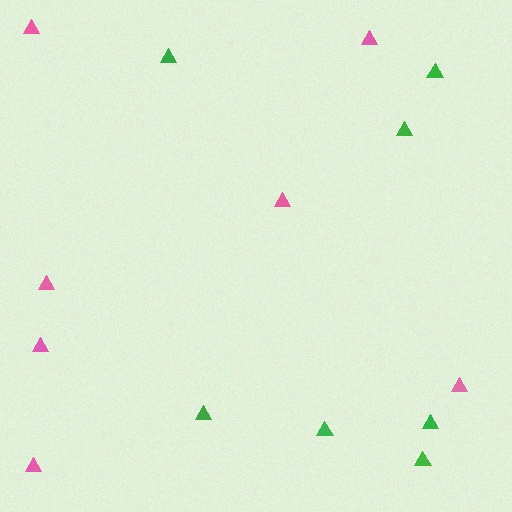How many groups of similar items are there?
There are 2 groups: one group of green triangles (7) and one group of pink triangles (7).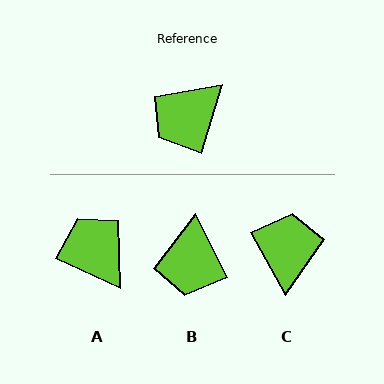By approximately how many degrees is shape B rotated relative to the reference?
Approximately 43 degrees counter-clockwise.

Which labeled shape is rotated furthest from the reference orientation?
C, about 134 degrees away.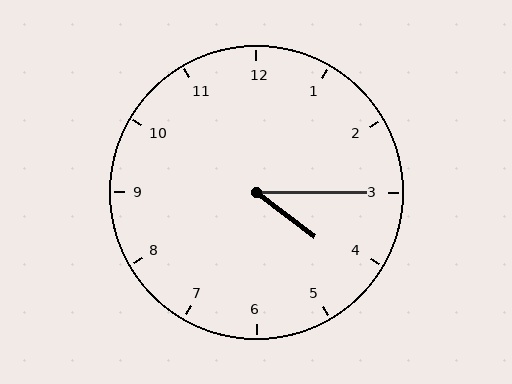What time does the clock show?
4:15.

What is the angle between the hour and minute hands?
Approximately 38 degrees.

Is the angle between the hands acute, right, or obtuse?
It is acute.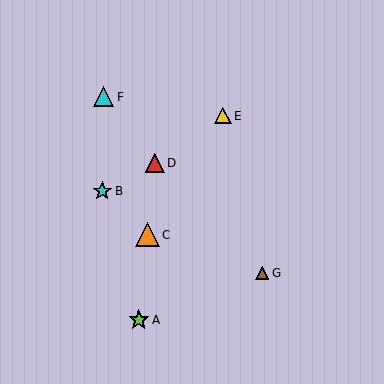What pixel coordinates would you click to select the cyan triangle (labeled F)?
Click at (104, 97) to select the cyan triangle F.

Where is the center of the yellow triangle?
The center of the yellow triangle is at (223, 116).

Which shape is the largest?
The orange triangle (labeled C) is the largest.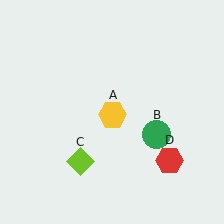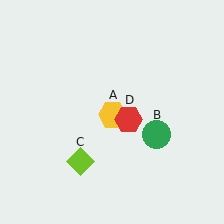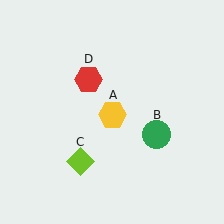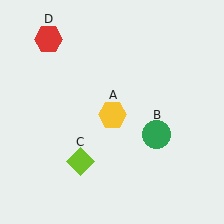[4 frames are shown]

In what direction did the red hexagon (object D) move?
The red hexagon (object D) moved up and to the left.